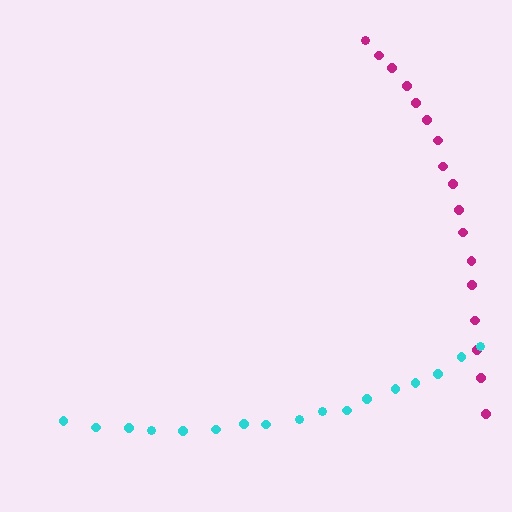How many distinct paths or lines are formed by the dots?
There are 2 distinct paths.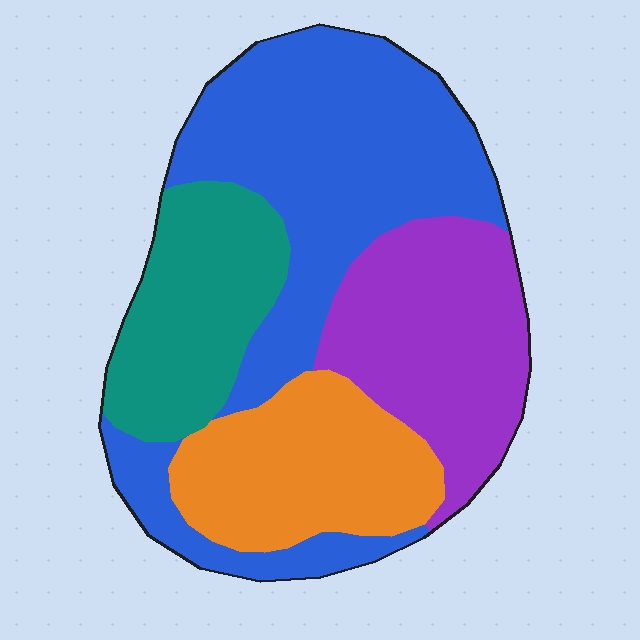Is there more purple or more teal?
Purple.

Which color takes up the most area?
Blue, at roughly 40%.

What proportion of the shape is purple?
Purple covers about 25% of the shape.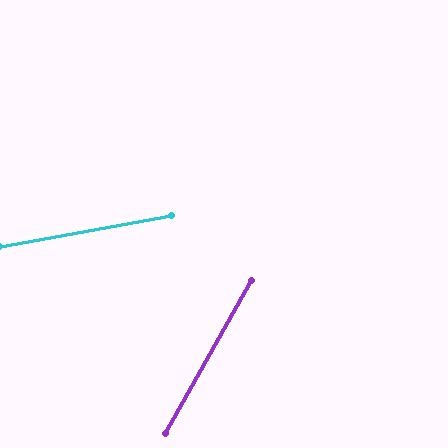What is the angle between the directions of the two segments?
Approximately 50 degrees.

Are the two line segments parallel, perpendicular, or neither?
Neither parallel nor perpendicular — they differ by about 50°.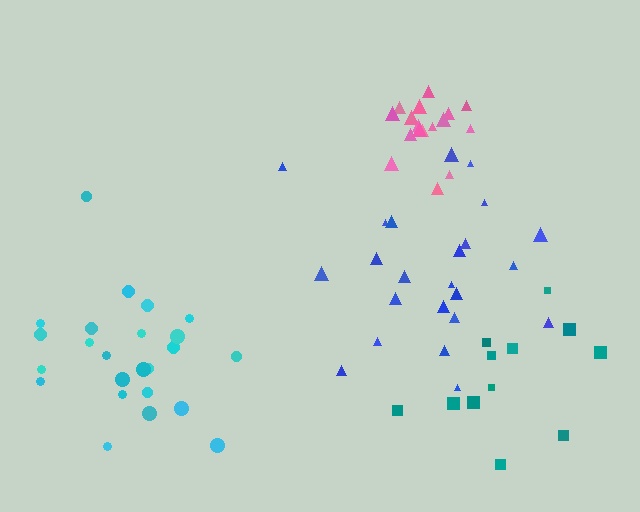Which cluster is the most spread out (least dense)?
Teal.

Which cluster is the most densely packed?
Pink.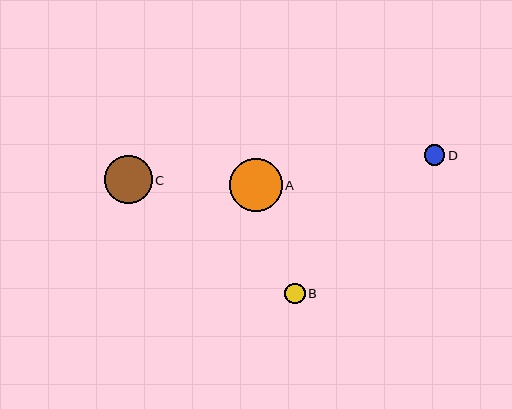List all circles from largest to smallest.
From largest to smallest: A, C, D, B.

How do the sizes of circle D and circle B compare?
Circle D and circle B are approximately the same size.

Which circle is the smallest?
Circle B is the smallest with a size of approximately 21 pixels.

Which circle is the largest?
Circle A is the largest with a size of approximately 52 pixels.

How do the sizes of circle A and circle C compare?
Circle A and circle C are approximately the same size.